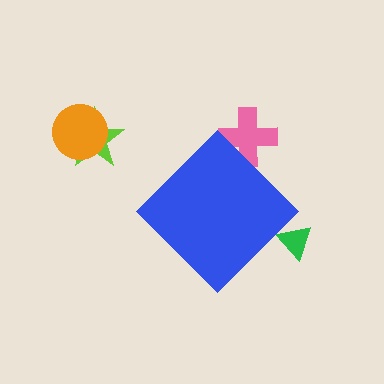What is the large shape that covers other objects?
A blue diamond.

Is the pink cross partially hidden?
Yes, the pink cross is partially hidden behind the blue diamond.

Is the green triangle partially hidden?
Yes, the green triangle is partially hidden behind the blue diamond.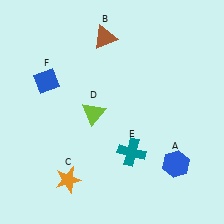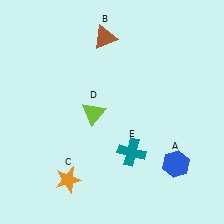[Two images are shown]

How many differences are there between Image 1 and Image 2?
There is 1 difference between the two images.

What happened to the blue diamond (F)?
The blue diamond (F) was removed in Image 2. It was in the top-left area of Image 1.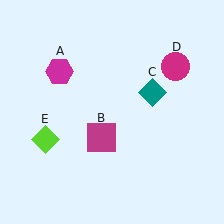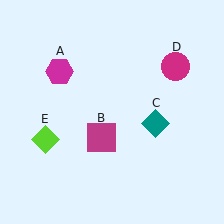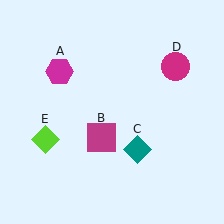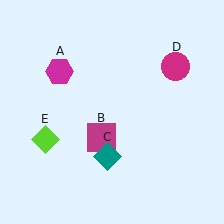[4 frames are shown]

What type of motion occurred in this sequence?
The teal diamond (object C) rotated clockwise around the center of the scene.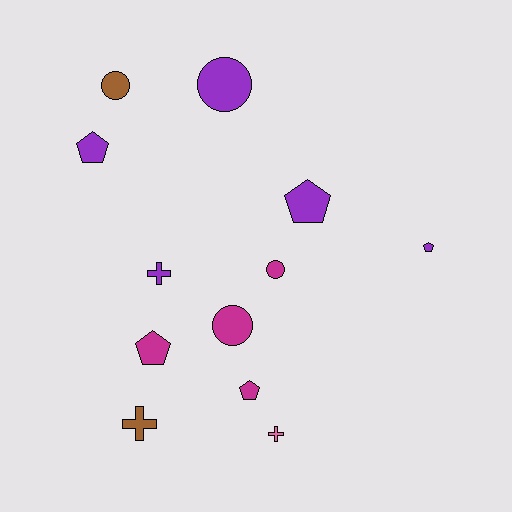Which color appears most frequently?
Purple, with 5 objects.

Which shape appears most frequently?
Pentagon, with 5 objects.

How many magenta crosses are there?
There are no magenta crosses.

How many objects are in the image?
There are 12 objects.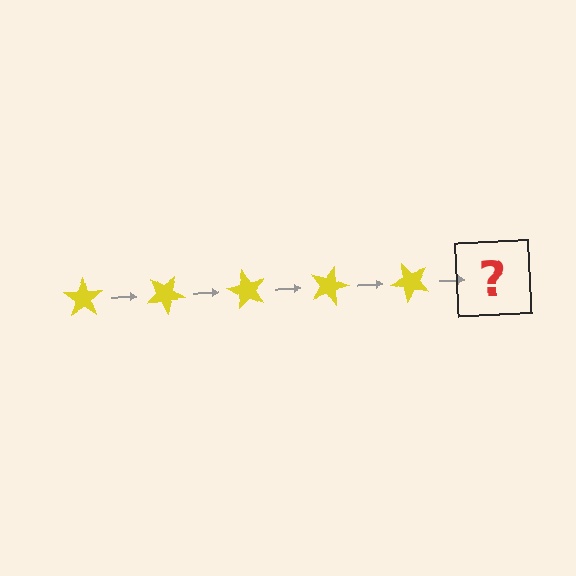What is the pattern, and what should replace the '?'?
The pattern is that the star rotates 30 degrees each step. The '?' should be a yellow star rotated 150 degrees.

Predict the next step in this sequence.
The next step is a yellow star rotated 150 degrees.